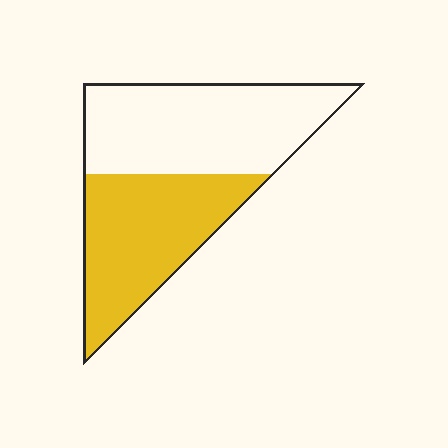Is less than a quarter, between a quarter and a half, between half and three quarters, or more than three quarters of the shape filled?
Between a quarter and a half.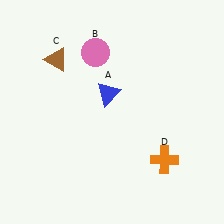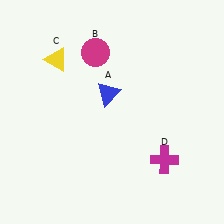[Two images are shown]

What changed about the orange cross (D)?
In Image 1, D is orange. In Image 2, it changed to magenta.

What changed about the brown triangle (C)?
In Image 1, C is brown. In Image 2, it changed to yellow.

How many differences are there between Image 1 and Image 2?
There are 3 differences between the two images.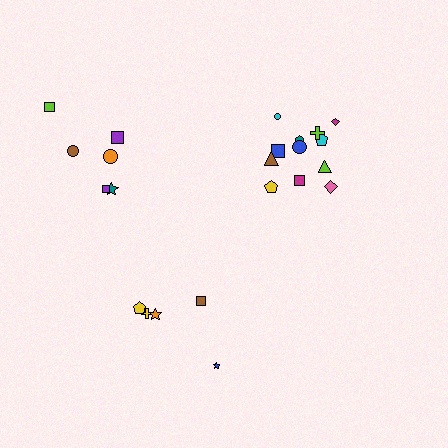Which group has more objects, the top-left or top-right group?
The top-right group.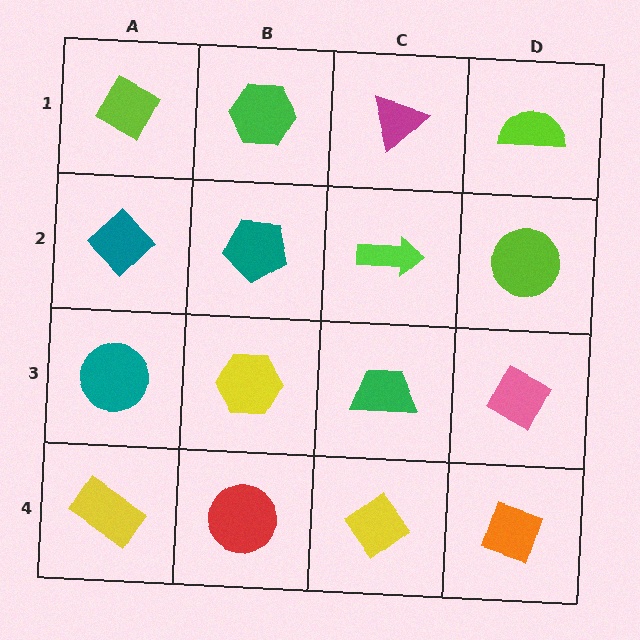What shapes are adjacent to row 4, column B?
A yellow hexagon (row 3, column B), a yellow rectangle (row 4, column A), a yellow diamond (row 4, column C).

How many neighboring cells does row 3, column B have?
4.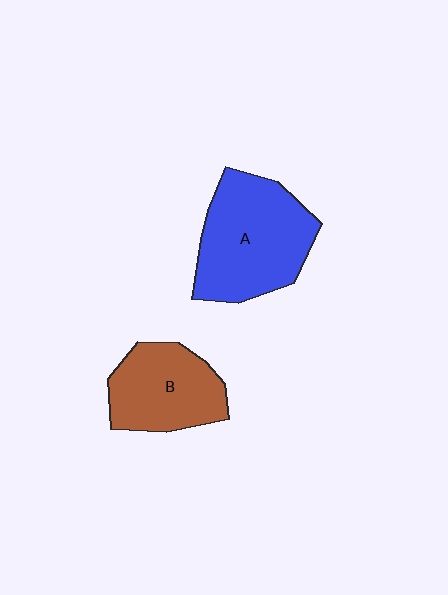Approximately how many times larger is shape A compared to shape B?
Approximately 1.4 times.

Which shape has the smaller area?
Shape B (brown).